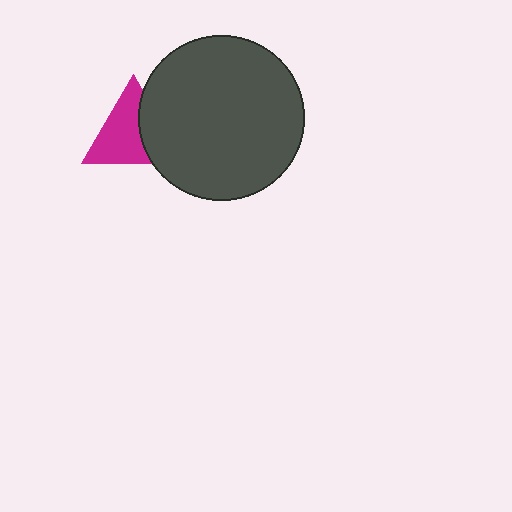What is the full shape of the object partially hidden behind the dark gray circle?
The partially hidden object is a magenta triangle.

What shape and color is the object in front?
The object in front is a dark gray circle.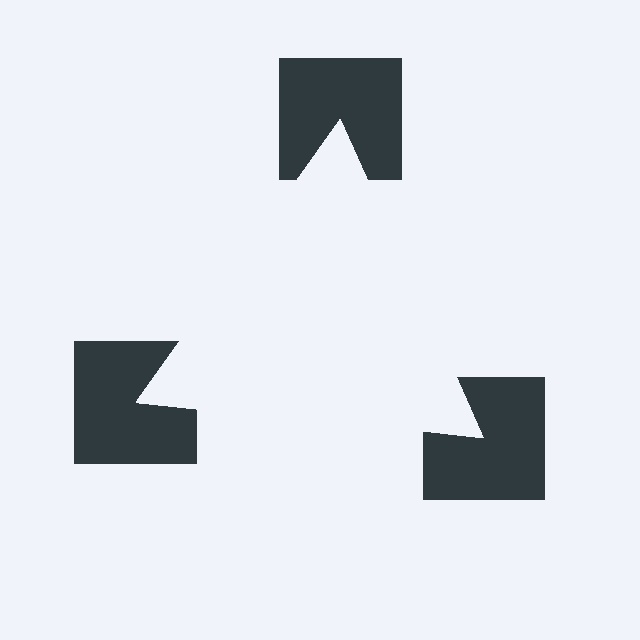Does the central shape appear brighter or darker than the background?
It typically appears slightly brighter than the background, even though no actual brightness change is drawn.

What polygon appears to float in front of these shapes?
An illusory triangle — its edges are inferred from the aligned wedge cuts in the notched squares, not physically drawn.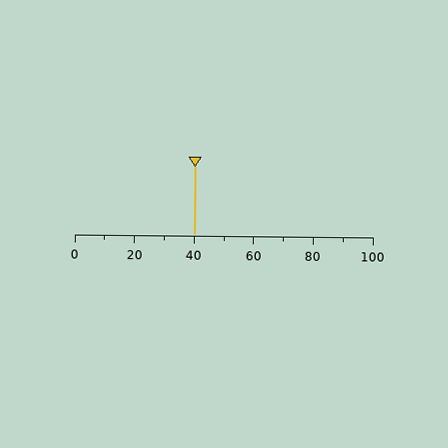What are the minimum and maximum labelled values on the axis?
The axis runs from 0 to 100.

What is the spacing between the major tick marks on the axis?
The major ticks are spaced 20 apart.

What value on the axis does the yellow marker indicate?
The marker indicates approximately 40.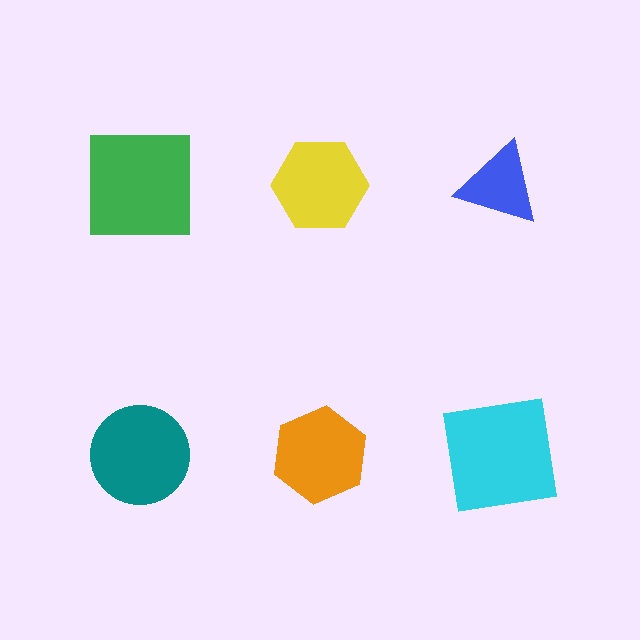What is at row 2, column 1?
A teal circle.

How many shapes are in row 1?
3 shapes.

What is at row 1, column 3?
A blue triangle.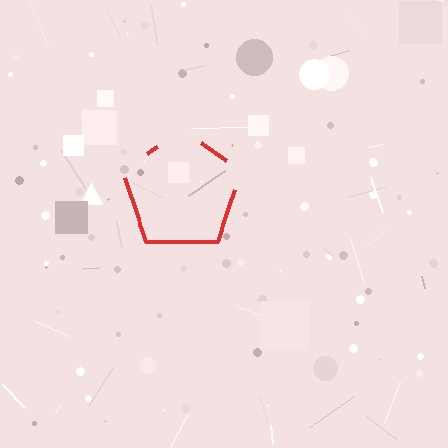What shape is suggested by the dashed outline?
The dashed outline suggests a pentagon.